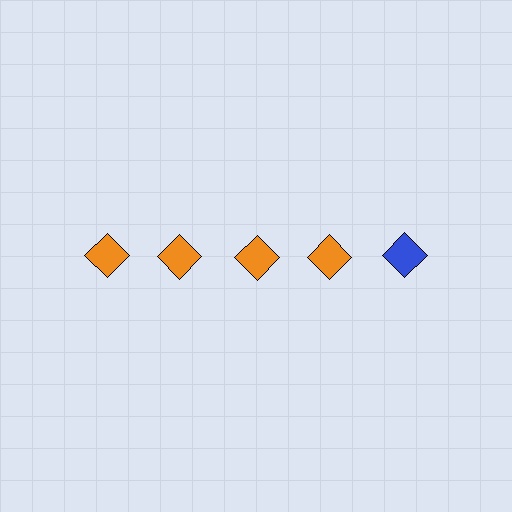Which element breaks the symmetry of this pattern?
The blue diamond in the top row, rightmost column breaks the symmetry. All other shapes are orange diamonds.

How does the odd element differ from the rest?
It has a different color: blue instead of orange.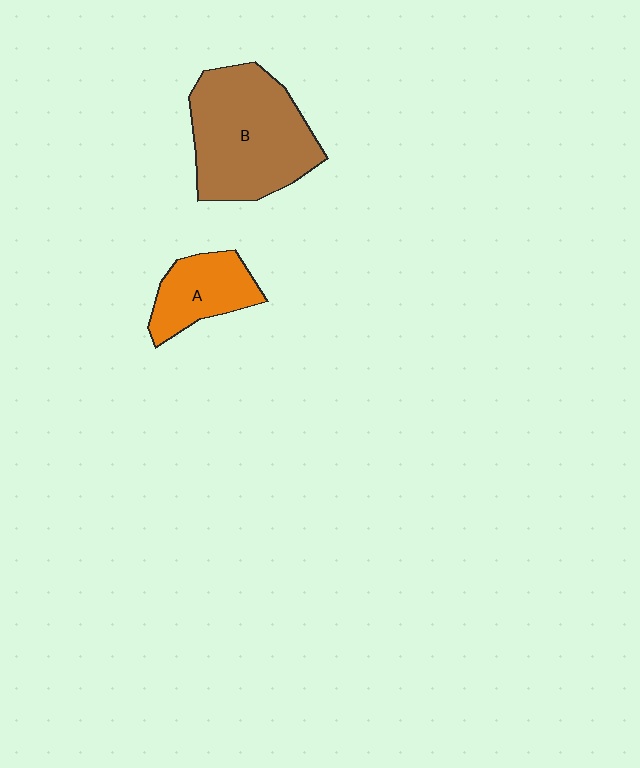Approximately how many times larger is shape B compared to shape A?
Approximately 2.1 times.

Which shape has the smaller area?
Shape A (orange).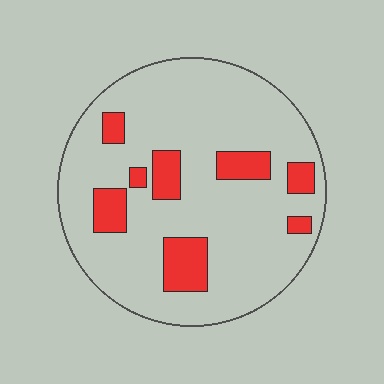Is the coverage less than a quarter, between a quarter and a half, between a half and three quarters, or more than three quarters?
Less than a quarter.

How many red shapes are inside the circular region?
8.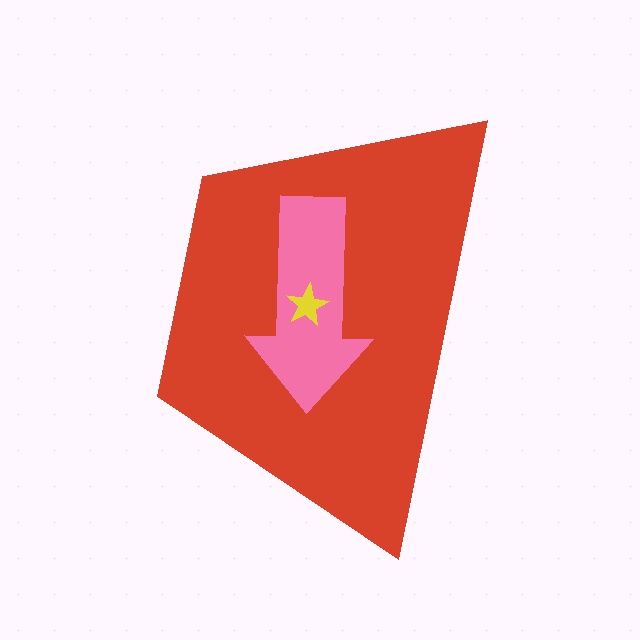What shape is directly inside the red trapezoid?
The pink arrow.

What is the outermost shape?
The red trapezoid.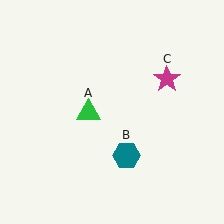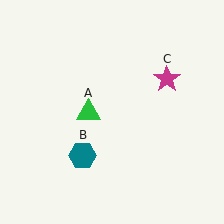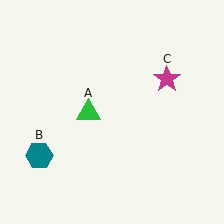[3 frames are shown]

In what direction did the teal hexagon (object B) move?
The teal hexagon (object B) moved left.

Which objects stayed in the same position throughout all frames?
Green triangle (object A) and magenta star (object C) remained stationary.